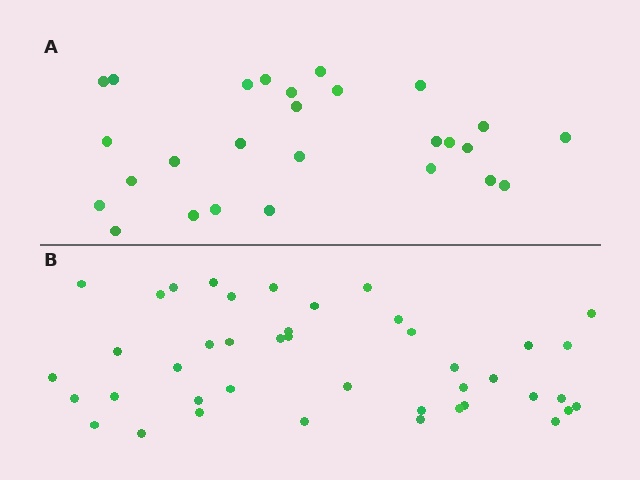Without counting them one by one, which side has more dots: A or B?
Region B (the bottom region) has more dots.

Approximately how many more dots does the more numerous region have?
Region B has approximately 15 more dots than region A.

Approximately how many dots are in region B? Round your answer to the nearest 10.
About 40 dots. (The exact count is 42, which rounds to 40.)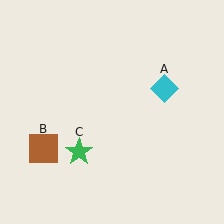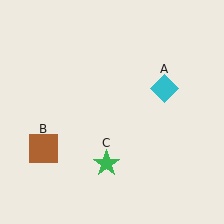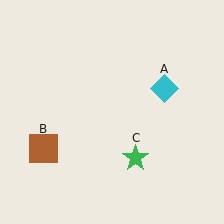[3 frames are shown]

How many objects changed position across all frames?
1 object changed position: green star (object C).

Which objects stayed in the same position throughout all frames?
Cyan diamond (object A) and brown square (object B) remained stationary.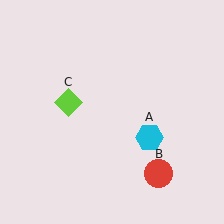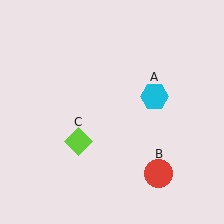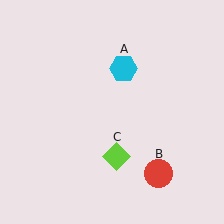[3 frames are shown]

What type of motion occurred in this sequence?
The cyan hexagon (object A), lime diamond (object C) rotated counterclockwise around the center of the scene.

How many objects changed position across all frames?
2 objects changed position: cyan hexagon (object A), lime diamond (object C).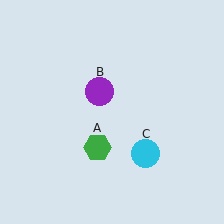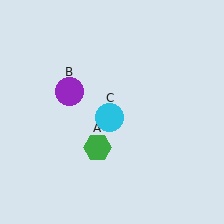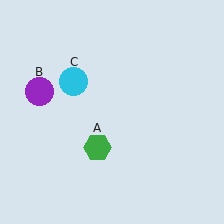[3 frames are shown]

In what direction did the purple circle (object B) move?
The purple circle (object B) moved left.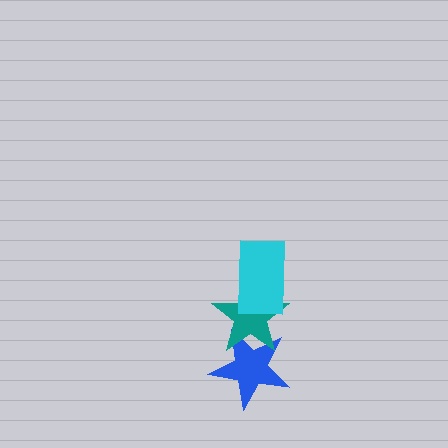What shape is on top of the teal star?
The cyan rectangle is on top of the teal star.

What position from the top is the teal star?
The teal star is 2nd from the top.